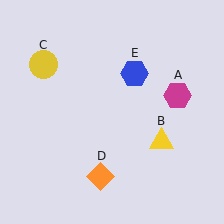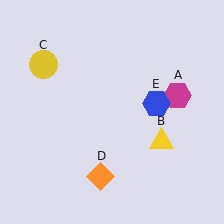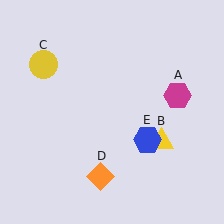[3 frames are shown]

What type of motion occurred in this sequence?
The blue hexagon (object E) rotated clockwise around the center of the scene.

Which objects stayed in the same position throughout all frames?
Magenta hexagon (object A) and yellow triangle (object B) and yellow circle (object C) and orange diamond (object D) remained stationary.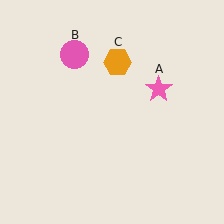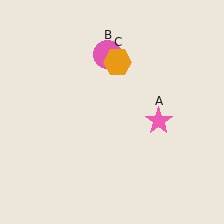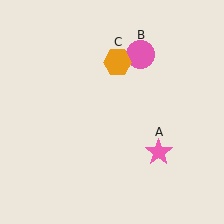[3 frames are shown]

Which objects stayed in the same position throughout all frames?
Orange hexagon (object C) remained stationary.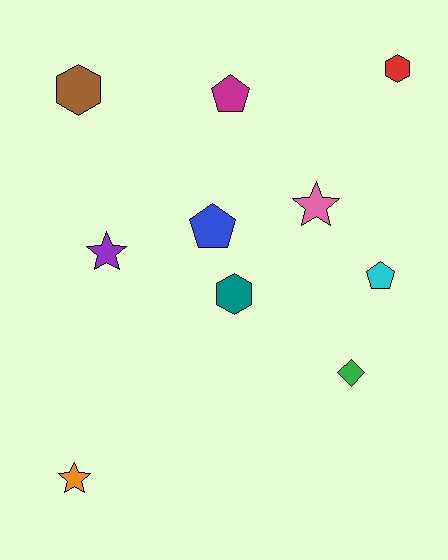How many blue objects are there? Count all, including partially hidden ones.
There is 1 blue object.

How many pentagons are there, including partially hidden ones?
There are 3 pentagons.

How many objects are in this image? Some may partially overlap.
There are 10 objects.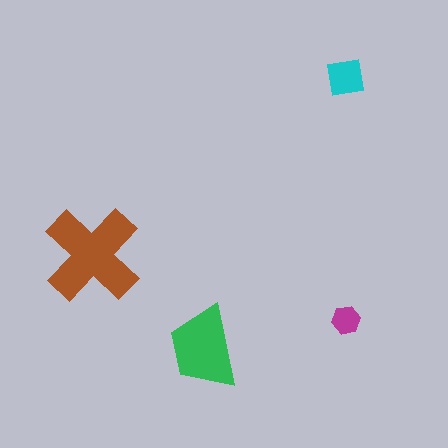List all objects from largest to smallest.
The brown cross, the green trapezoid, the cyan square, the magenta hexagon.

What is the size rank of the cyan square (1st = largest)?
3rd.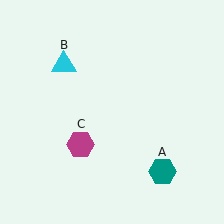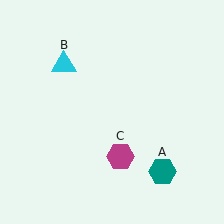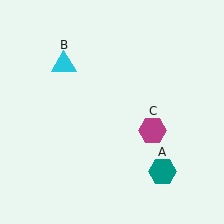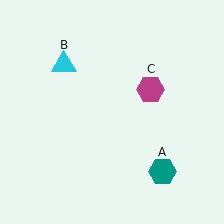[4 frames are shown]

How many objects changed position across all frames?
1 object changed position: magenta hexagon (object C).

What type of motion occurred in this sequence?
The magenta hexagon (object C) rotated counterclockwise around the center of the scene.